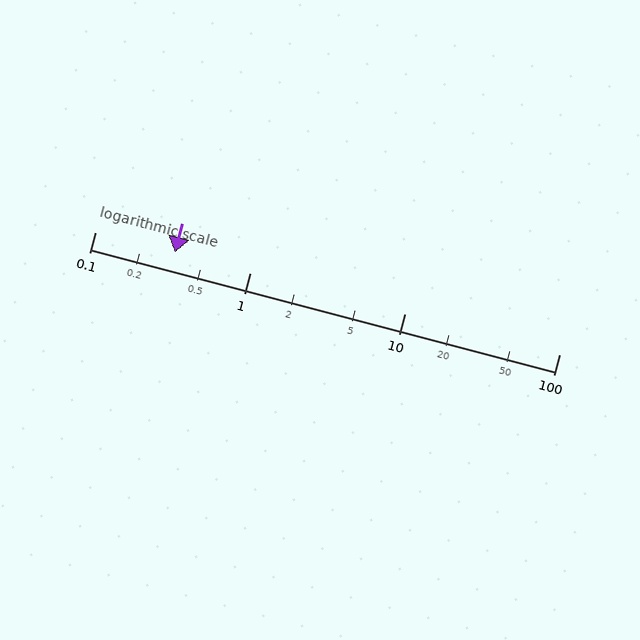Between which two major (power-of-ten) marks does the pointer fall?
The pointer is between 0.1 and 1.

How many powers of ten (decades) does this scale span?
The scale spans 3 decades, from 0.1 to 100.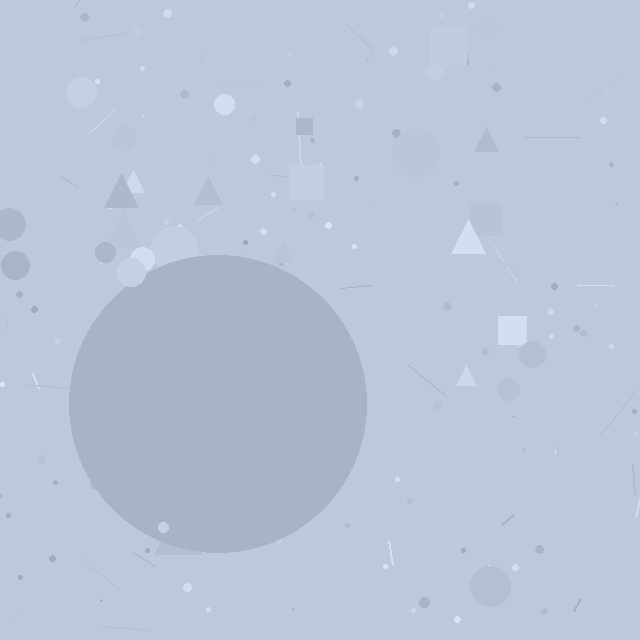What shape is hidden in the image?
A circle is hidden in the image.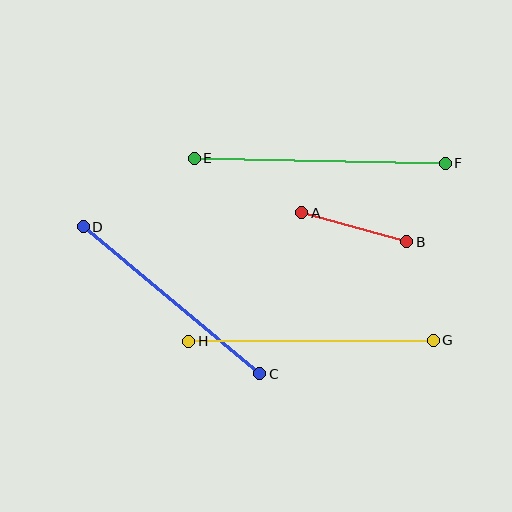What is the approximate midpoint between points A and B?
The midpoint is at approximately (354, 227) pixels.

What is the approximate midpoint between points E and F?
The midpoint is at approximately (320, 161) pixels.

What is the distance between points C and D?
The distance is approximately 230 pixels.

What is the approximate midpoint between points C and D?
The midpoint is at approximately (171, 300) pixels.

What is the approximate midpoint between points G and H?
The midpoint is at approximately (311, 341) pixels.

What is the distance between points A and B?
The distance is approximately 109 pixels.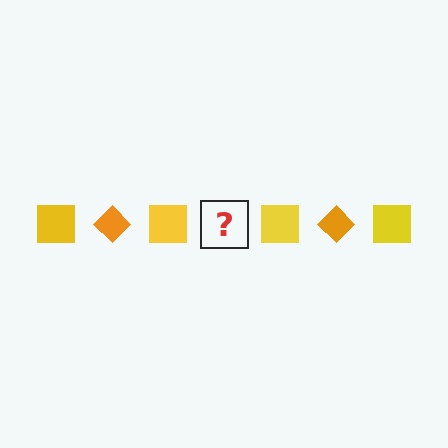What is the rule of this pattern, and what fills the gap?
The rule is that the pattern alternates between yellow square and orange diamond. The gap should be filled with an orange diamond.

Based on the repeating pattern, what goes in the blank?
The blank should be an orange diamond.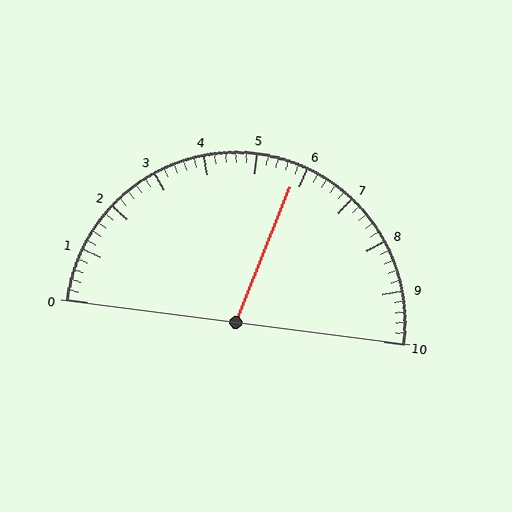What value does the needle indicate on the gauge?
The needle indicates approximately 5.8.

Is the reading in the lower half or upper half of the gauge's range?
The reading is in the upper half of the range (0 to 10).